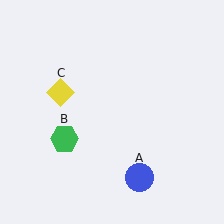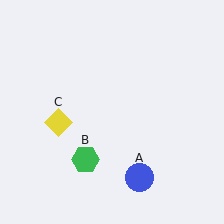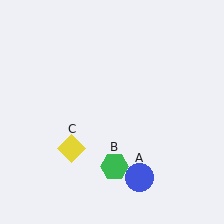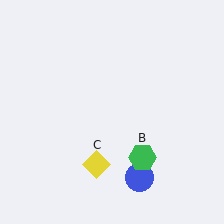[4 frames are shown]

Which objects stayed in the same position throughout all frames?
Blue circle (object A) remained stationary.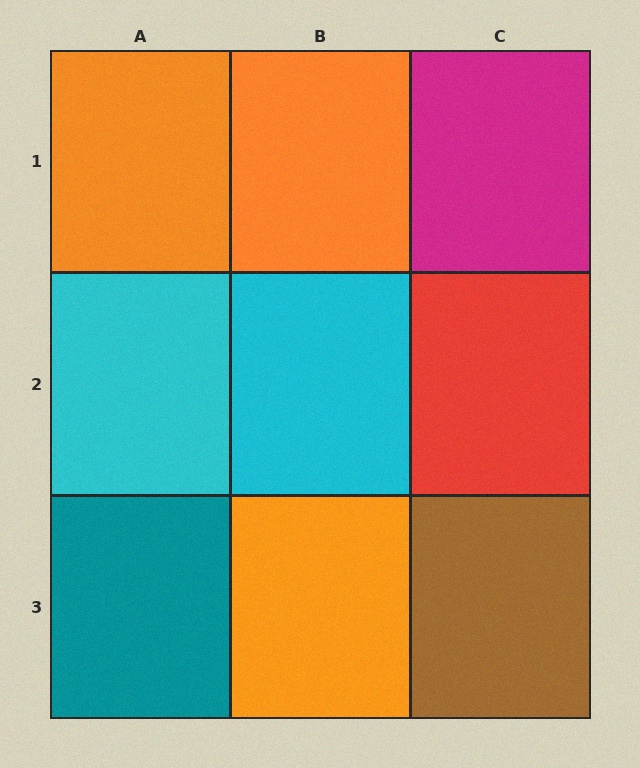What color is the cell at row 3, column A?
Teal.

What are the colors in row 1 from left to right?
Orange, orange, magenta.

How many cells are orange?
3 cells are orange.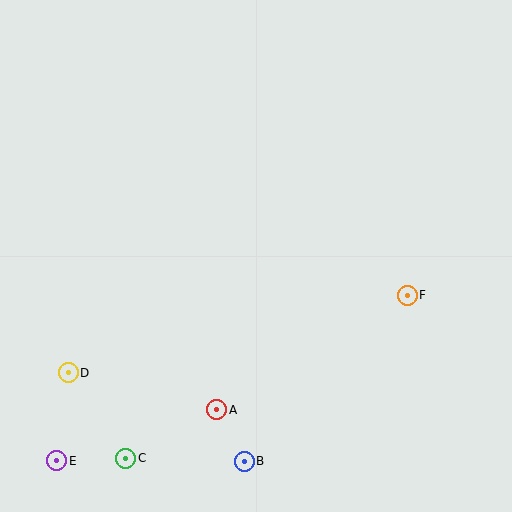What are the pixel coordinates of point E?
Point E is at (57, 461).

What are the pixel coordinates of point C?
Point C is at (126, 458).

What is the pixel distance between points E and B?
The distance between E and B is 187 pixels.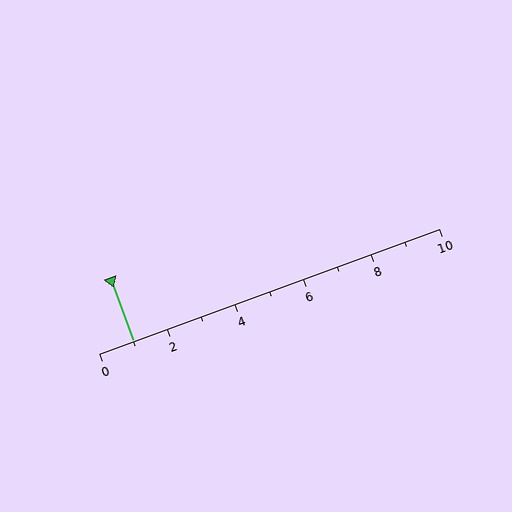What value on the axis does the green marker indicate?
The marker indicates approximately 1.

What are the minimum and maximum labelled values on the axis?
The axis runs from 0 to 10.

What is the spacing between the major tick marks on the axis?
The major ticks are spaced 2 apart.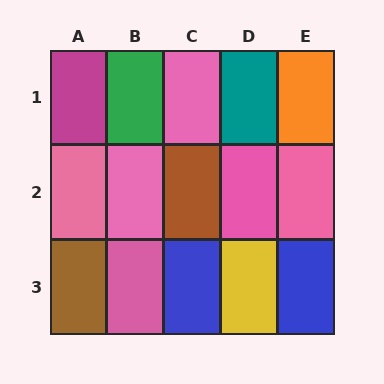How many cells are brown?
2 cells are brown.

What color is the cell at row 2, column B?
Pink.